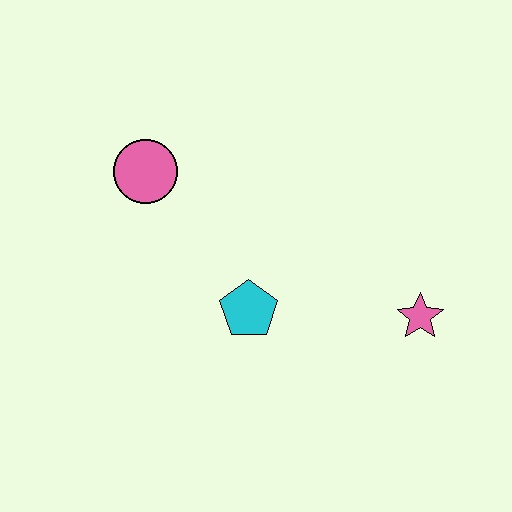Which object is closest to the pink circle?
The cyan pentagon is closest to the pink circle.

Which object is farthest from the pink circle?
The pink star is farthest from the pink circle.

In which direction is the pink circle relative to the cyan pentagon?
The pink circle is above the cyan pentagon.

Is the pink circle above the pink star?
Yes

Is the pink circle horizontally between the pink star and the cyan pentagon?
No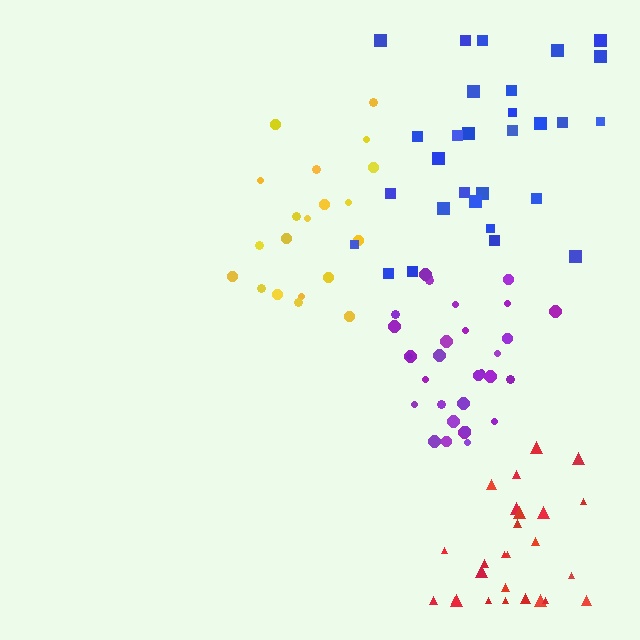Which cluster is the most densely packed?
Purple.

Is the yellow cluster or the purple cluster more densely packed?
Purple.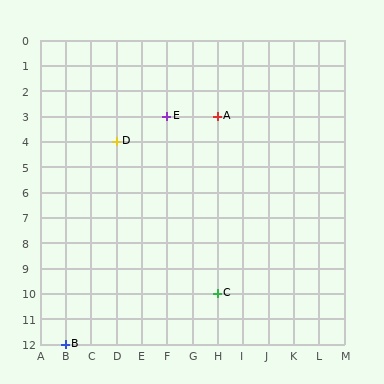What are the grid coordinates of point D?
Point D is at grid coordinates (D, 4).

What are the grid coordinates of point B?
Point B is at grid coordinates (B, 12).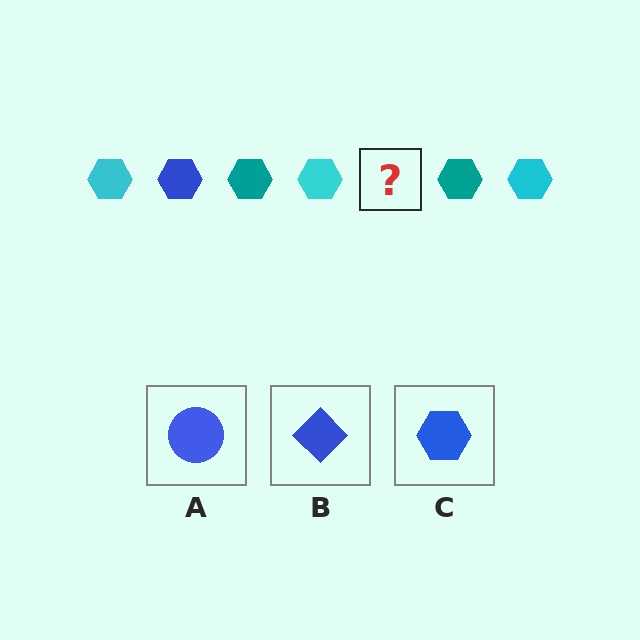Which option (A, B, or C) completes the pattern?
C.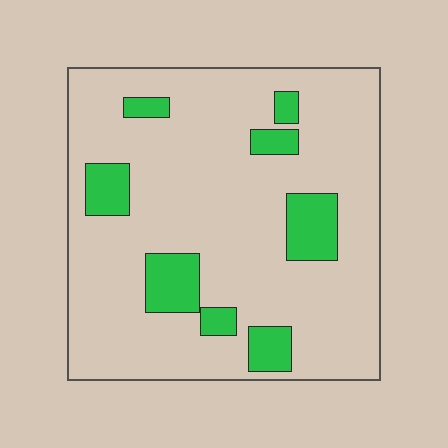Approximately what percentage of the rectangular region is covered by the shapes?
Approximately 15%.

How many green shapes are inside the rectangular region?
8.